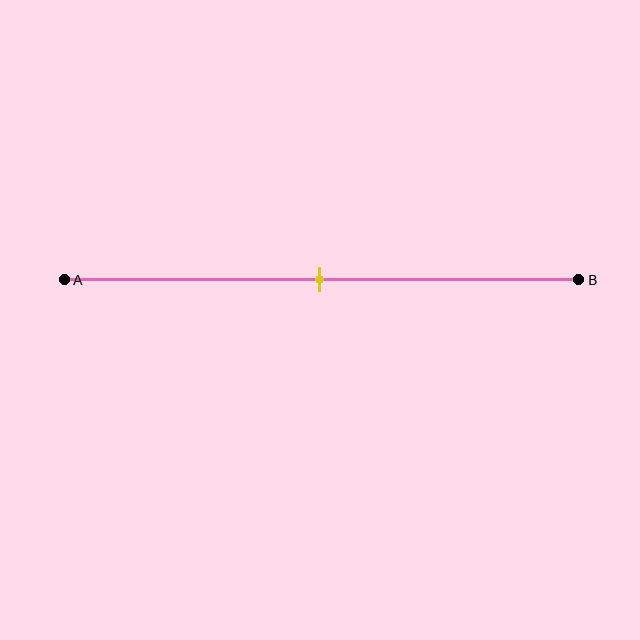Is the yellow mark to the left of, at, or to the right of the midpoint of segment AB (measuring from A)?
The yellow mark is approximately at the midpoint of segment AB.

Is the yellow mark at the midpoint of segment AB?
Yes, the mark is approximately at the midpoint.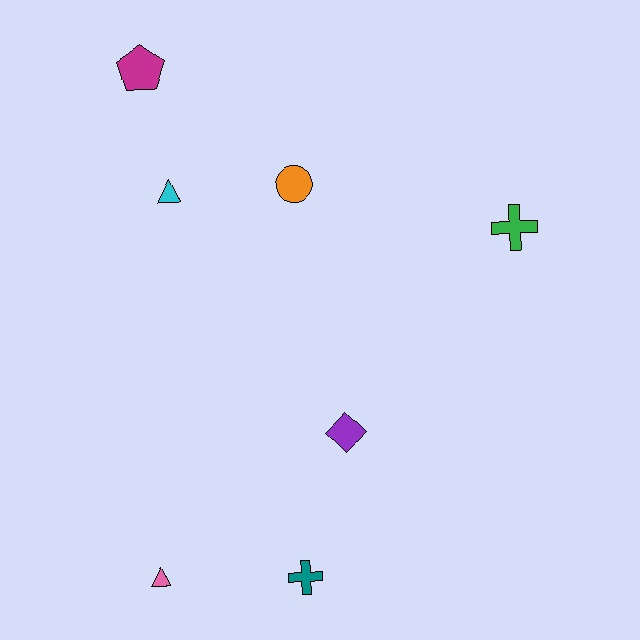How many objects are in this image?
There are 7 objects.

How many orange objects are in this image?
There is 1 orange object.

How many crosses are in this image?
There are 2 crosses.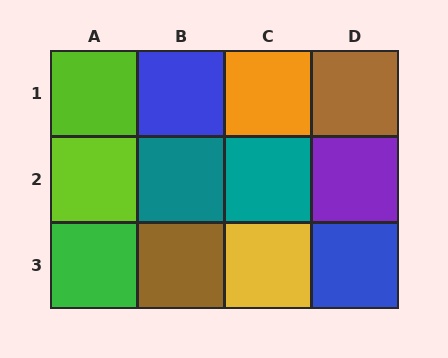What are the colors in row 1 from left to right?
Lime, blue, orange, brown.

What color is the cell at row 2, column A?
Lime.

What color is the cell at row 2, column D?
Purple.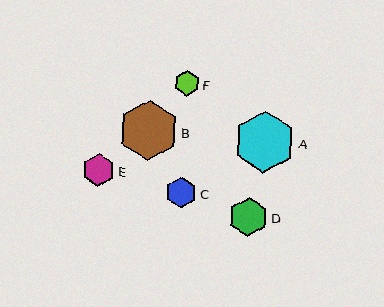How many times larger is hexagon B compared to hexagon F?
Hexagon B is approximately 2.4 times the size of hexagon F.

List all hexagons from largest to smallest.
From largest to smallest: A, B, D, E, C, F.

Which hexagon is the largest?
Hexagon A is the largest with a size of approximately 62 pixels.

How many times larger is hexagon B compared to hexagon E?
Hexagon B is approximately 1.8 times the size of hexagon E.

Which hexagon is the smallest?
Hexagon F is the smallest with a size of approximately 25 pixels.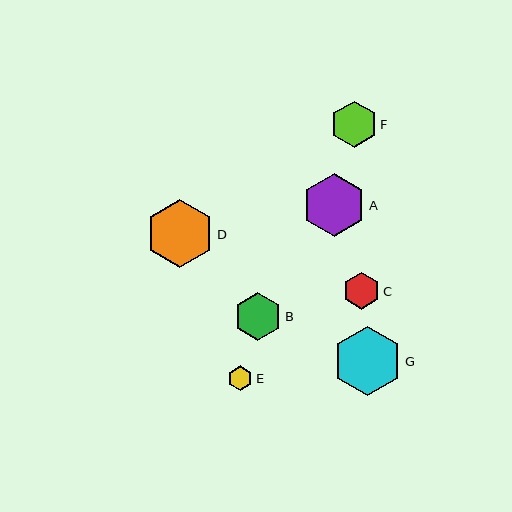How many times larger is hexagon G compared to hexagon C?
Hexagon G is approximately 1.9 times the size of hexagon C.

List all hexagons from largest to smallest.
From largest to smallest: G, D, A, B, F, C, E.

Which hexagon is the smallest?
Hexagon E is the smallest with a size of approximately 24 pixels.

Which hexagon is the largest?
Hexagon G is the largest with a size of approximately 69 pixels.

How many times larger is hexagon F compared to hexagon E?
Hexagon F is approximately 1.9 times the size of hexagon E.